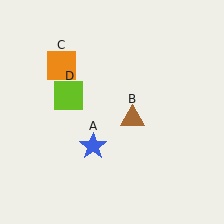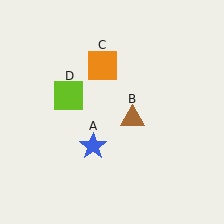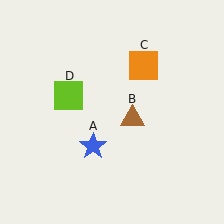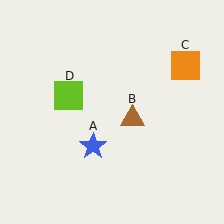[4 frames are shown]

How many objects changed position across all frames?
1 object changed position: orange square (object C).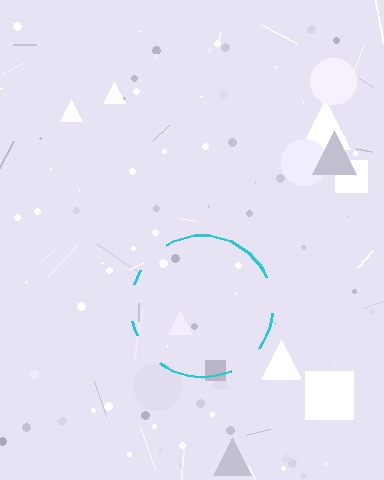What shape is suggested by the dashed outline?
The dashed outline suggests a circle.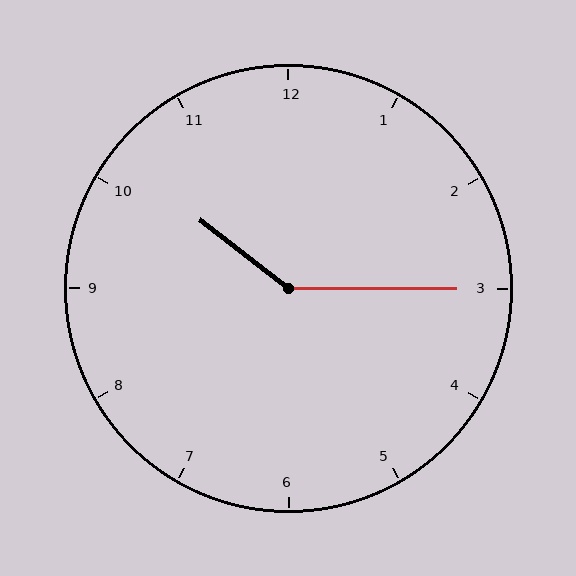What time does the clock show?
10:15.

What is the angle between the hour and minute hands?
Approximately 142 degrees.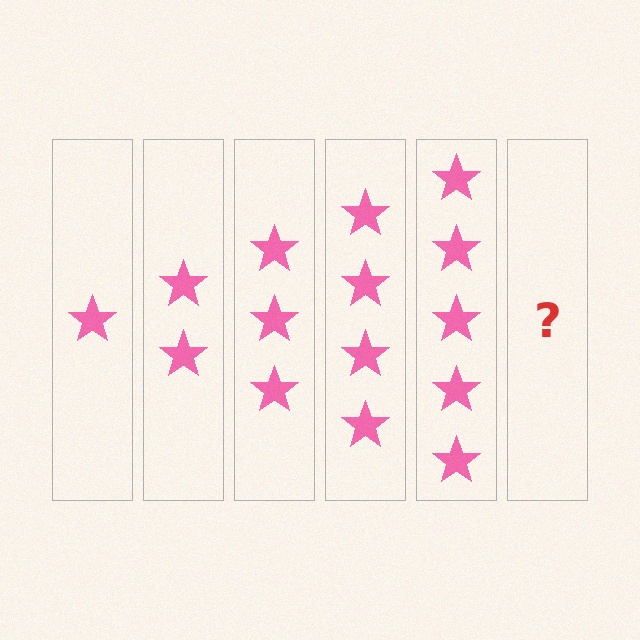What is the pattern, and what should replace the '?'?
The pattern is that each step adds one more star. The '?' should be 6 stars.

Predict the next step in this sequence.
The next step is 6 stars.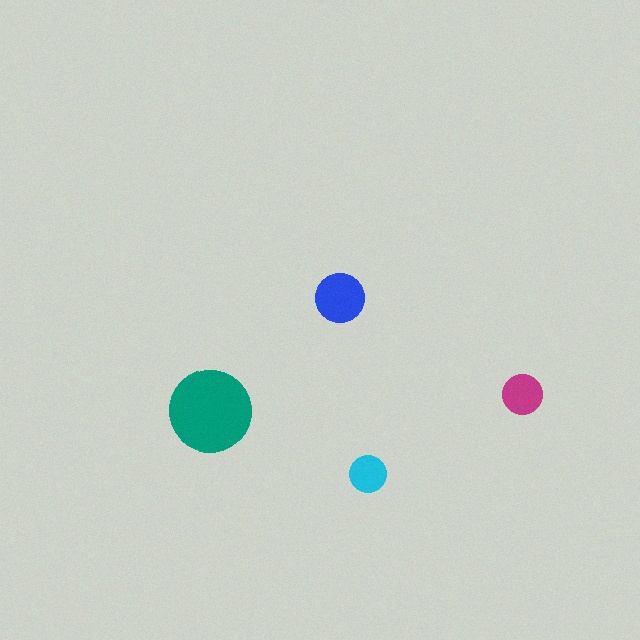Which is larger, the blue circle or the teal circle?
The teal one.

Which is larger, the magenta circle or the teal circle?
The teal one.